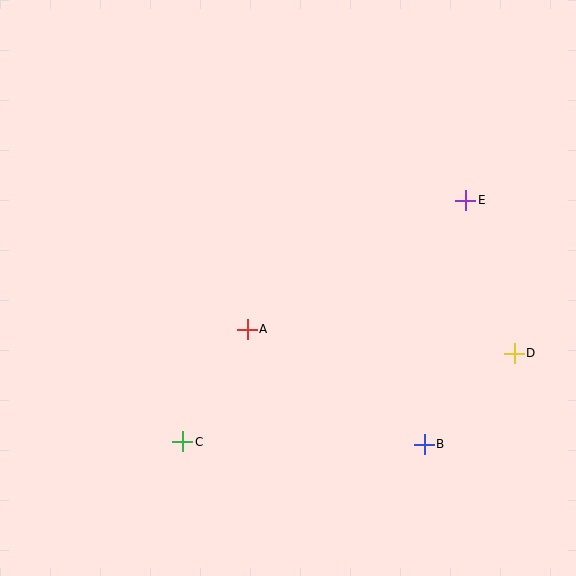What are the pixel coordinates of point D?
Point D is at (514, 353).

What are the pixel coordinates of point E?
Point E is at (466, 200).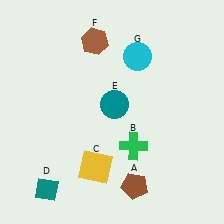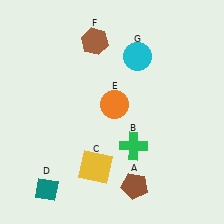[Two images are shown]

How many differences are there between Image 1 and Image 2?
There is 1 difference between the two images.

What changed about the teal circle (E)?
In Image 1, E is teal. In Image 2, it changed to orange.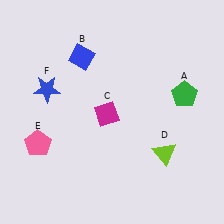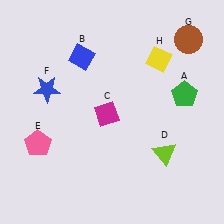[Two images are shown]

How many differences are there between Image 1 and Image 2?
There are 2 differences between the two images.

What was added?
A brown circle (G), a yellow diamond (H) were added in Image 2.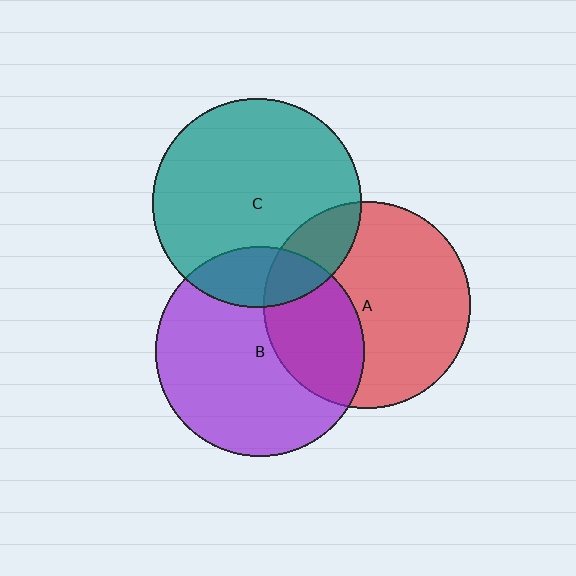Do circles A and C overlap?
Yes.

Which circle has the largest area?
Circle B (purple).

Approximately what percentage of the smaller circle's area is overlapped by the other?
Approximately 15%.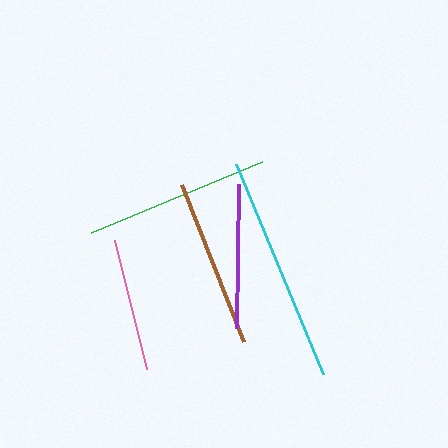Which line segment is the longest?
The cyan line is the longest at approximately 228 pixels.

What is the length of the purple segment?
The purple segment is approximately 144 pixels long.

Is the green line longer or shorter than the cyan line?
The cyan line is longer than the green line.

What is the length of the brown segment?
The brown segment is approximately 168 pixels long.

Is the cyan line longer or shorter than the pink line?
The cyan line is longer than the pink line.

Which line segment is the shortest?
The pink line is the shortest at approximately 133 pixels.